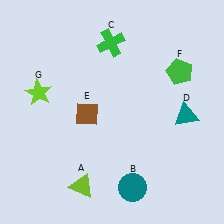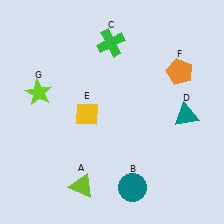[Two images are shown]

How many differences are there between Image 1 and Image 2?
There are 2 differences between the two images.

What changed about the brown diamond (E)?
In Image 1, E is brown. In Image 2, it changed to yellow.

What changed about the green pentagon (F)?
In Image 1, F is green. In Image 2, it changed to orange.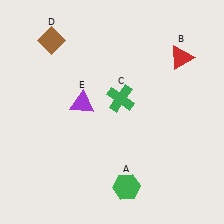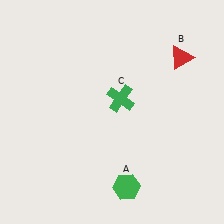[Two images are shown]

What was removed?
The brown diamond (D), the purple triangle (E) were removed in Image 2.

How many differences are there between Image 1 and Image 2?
There are 2 differences between the two images.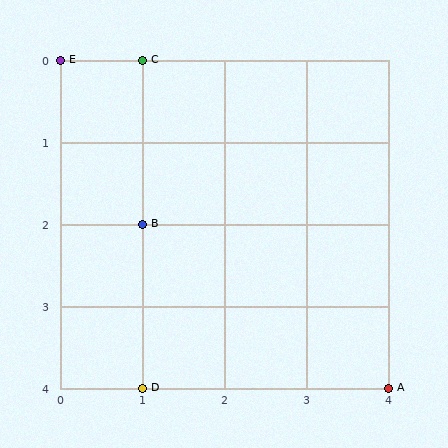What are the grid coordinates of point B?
Point B is at grid coordinates (1, 2).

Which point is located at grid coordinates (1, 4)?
Point D is at (1, 4).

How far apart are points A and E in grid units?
Points A and E are 4 columns and 4 rows apart (about 5.7 grid units diagonally).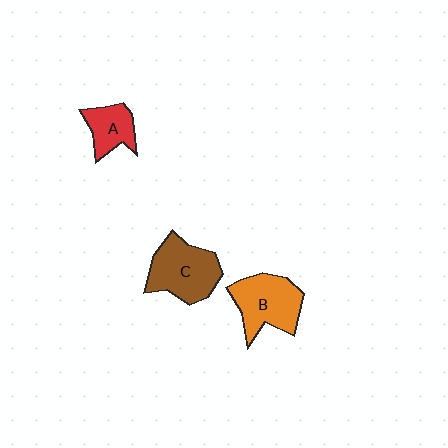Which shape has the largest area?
Shape C (brown).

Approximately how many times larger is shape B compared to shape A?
Approximately 1.7 times.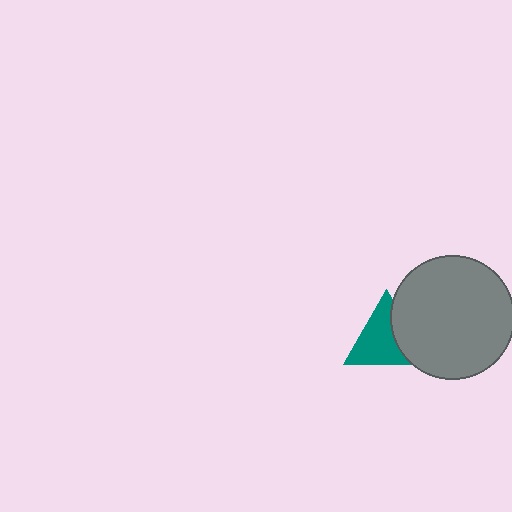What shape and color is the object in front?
The object in front is a gray circle.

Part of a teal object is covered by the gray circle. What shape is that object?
It is a triangle.